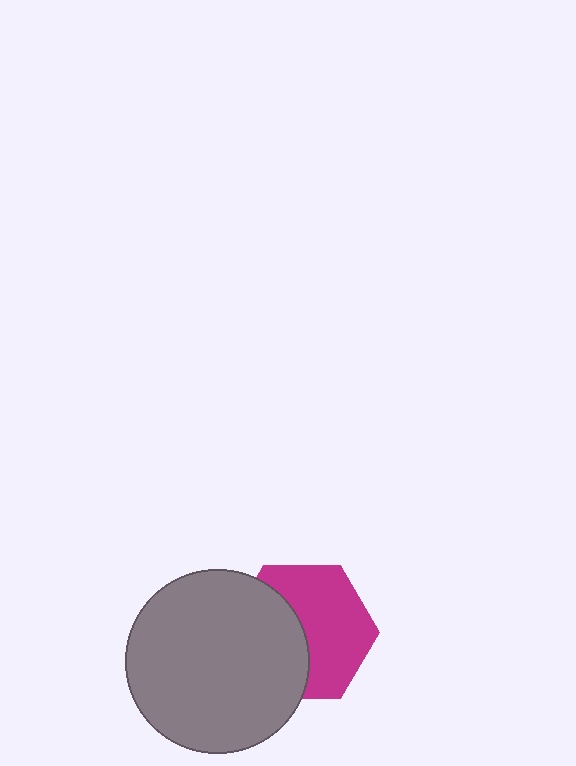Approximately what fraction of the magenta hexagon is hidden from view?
Roughly 44% of the magenta hexagon is hidden behind the gray circle.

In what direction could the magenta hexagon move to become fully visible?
The magenta hexagon could move right. That would shift it out from behind the gray circle entirely.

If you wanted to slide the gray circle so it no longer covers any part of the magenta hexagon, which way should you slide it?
Slide it left — that is the most direct way to separate the two shapes.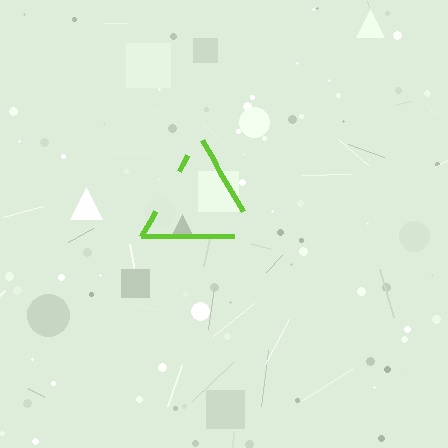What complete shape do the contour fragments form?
The contour fragments form a triangle.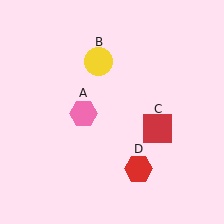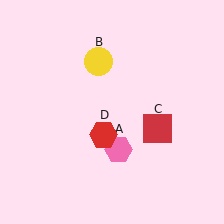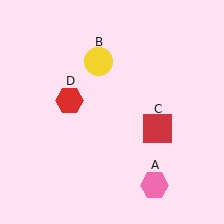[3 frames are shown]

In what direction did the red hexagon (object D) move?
The red hexagon (object D) moved up and to the left.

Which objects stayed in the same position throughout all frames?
Yellow circle (object B) and red square (object C) remained stationary.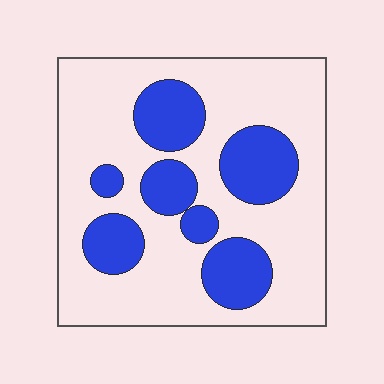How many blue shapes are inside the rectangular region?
7.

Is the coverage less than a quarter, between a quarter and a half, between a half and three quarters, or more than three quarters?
Between a quarter and a half.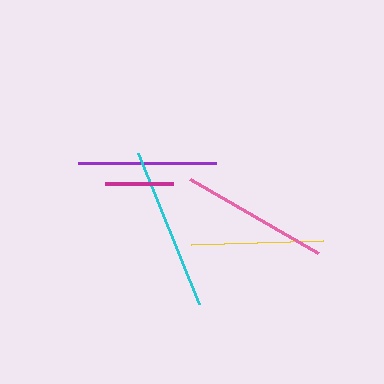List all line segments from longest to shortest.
From longest to shortest: cyan, pink, purple, yellow, magenta.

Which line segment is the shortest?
The magenta line is the shortest at approximately 67 pixels.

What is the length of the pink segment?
The pink segment is approximately 148 pixels long.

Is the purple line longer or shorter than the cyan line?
The cyan line is longer than the purple line.